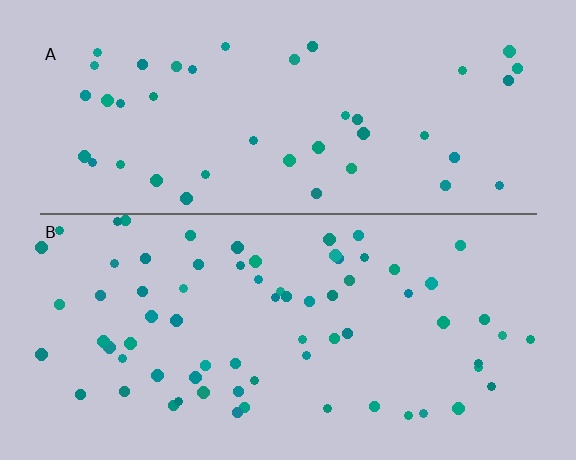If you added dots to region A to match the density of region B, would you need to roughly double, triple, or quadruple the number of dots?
Approximately double.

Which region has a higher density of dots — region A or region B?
B (the bottom).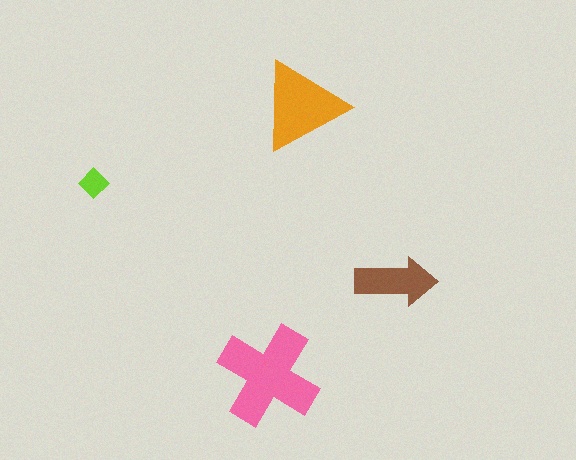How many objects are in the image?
There are 4 objects in the image.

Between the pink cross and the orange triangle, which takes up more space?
The pink cross.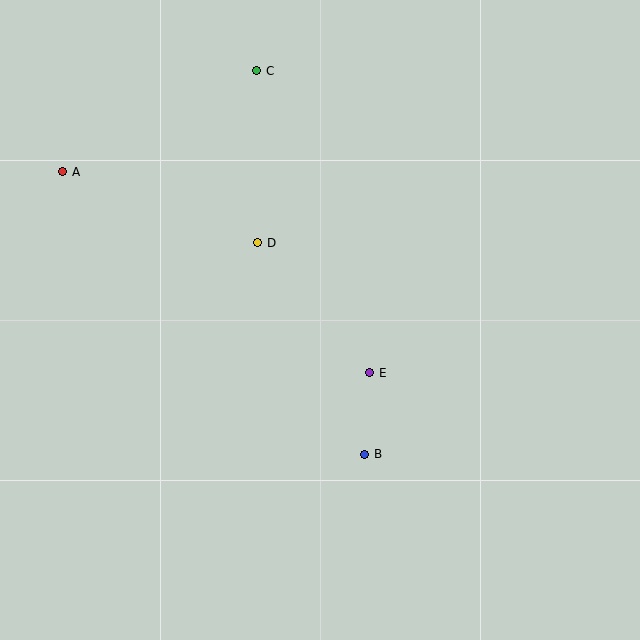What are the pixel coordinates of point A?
Point A is at (63, 172).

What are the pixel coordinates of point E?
Point E is at (370, 373).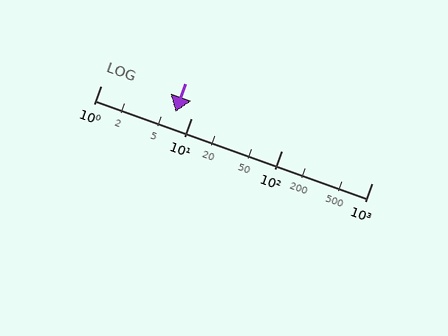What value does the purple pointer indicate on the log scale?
The pointer indicates approximately 6.8.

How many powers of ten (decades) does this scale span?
The scale spans 3 decades, from 1 to 1000.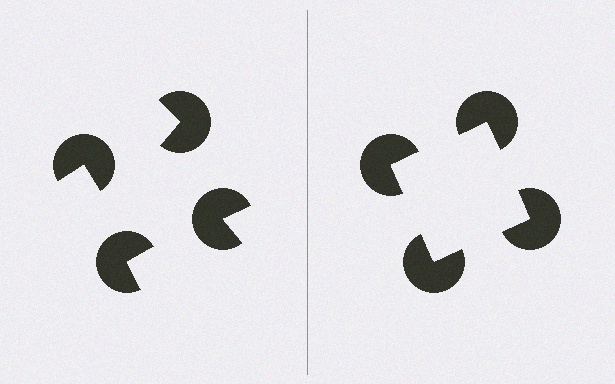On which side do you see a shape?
An illusory square appears on the right side. On the left side the wedge cuts are rotated, so no coherent shape forms.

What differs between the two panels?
The pac-man discs are positioned identically on both sides; only the wedge orientations differ. On the right they align to a square; on the left they are misaligned.